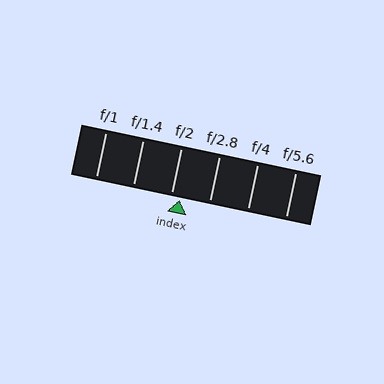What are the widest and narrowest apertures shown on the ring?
The widest aperture shown is f/1 and the narrowest is f/5.6.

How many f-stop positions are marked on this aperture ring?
There are 6 f-stop positions marked.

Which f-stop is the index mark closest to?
The index mark is closest to f/2.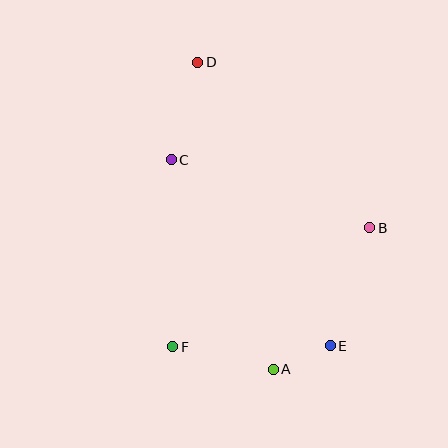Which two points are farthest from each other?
Points A and D are farthest from each other.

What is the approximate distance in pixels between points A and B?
The distance between A and B is approximately 171 pixels.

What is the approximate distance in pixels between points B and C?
The distance between B and C is approximately 210 pixels.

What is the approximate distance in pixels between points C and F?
The distance between C and F is approximately 187 pixels.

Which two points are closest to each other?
Points A and E are closest to each other.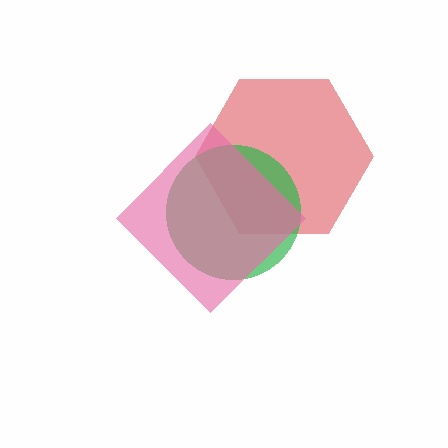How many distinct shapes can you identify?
There are 3 distinct shapes: a red hexagon, a green circle, a pink diamond.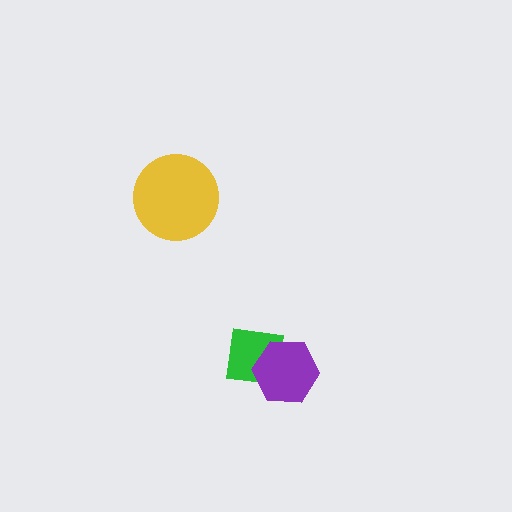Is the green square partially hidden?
Yes, it is partially covered by another shape.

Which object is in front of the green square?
The purple hexagon is in front of the green square.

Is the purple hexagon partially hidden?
No, no other shape covers it.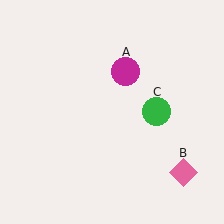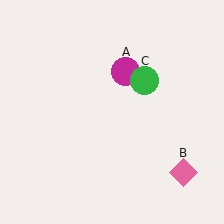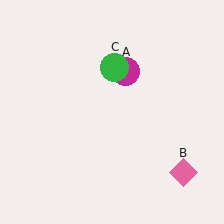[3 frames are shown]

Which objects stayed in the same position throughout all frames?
Magenta circle (object A) and pink diamond (object B) remained stationary.